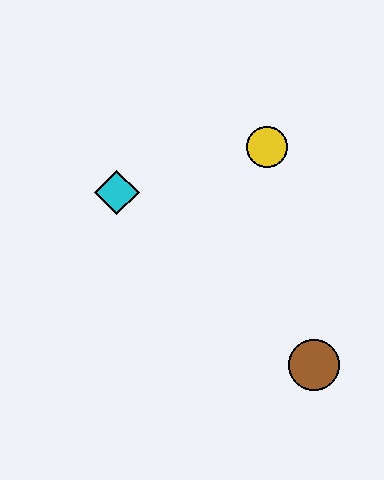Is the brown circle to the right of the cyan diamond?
Yes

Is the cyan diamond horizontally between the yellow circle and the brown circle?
No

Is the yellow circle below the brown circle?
No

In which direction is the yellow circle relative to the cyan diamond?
The yellow circle is to the right of the cyan diamond.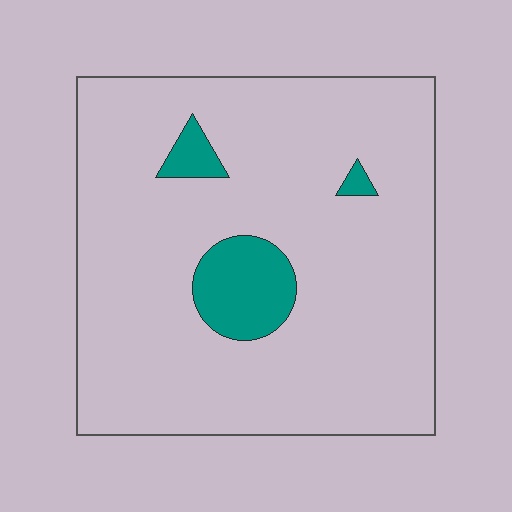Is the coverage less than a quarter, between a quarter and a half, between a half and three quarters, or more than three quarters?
Less than a quarter.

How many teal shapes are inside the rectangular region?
3.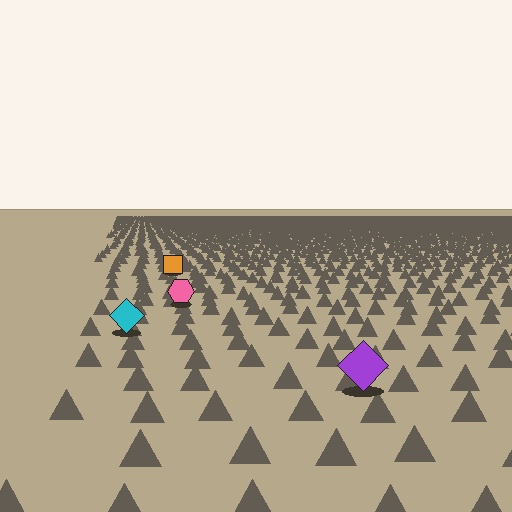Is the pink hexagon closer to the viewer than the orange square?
Yes. The pink hexagon is closer — you can tell from the texture gradient: the ground texture is coarser near it.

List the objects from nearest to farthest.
From nearest to farthest: the purple diamond, the cyan diamond, the pink hexagon, the orange square.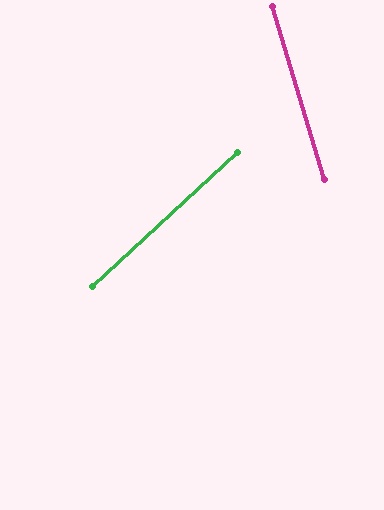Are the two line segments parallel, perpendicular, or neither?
Neither parallel nor perpendicular — they differ by about 64°.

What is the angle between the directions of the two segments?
Approximately 64 degrees.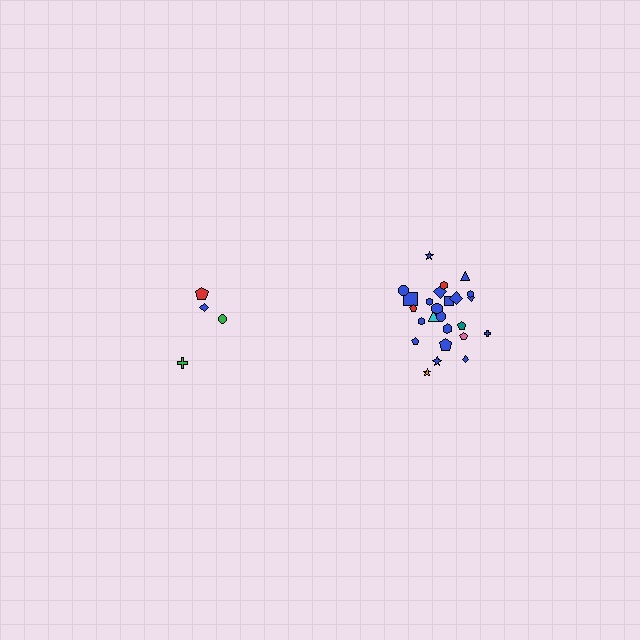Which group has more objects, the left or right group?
The right group.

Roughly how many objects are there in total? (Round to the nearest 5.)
Roughly 30 objects in total.